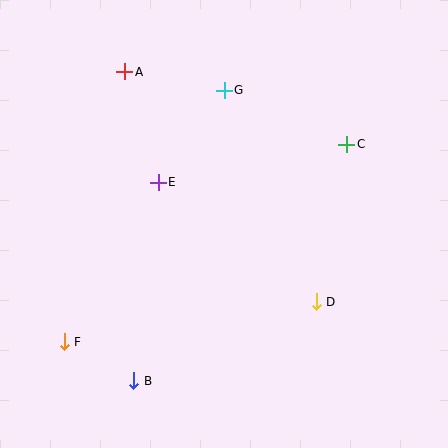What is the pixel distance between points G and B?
The distance between G and B is 304 pixels.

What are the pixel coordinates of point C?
Point C is at (347, 144).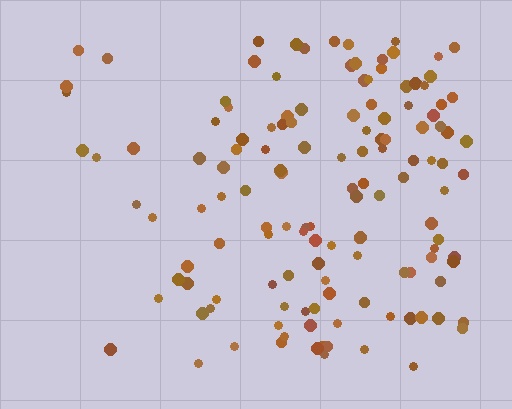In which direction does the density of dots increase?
From left to right, with the right side densest.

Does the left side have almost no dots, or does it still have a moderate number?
Still a moderate number, just noticeably fewer than the right.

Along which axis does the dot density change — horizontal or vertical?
Horizontal.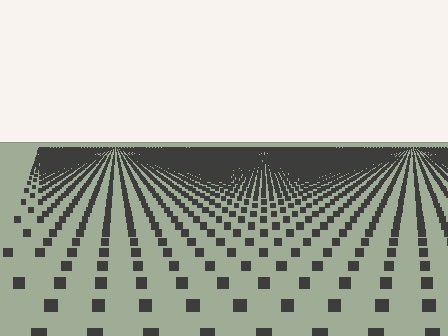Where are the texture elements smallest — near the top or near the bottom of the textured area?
Near the top.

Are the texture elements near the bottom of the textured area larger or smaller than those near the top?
Larger. Near the bottom, elements are closer to the viewer and appear at a bigger on-screen size.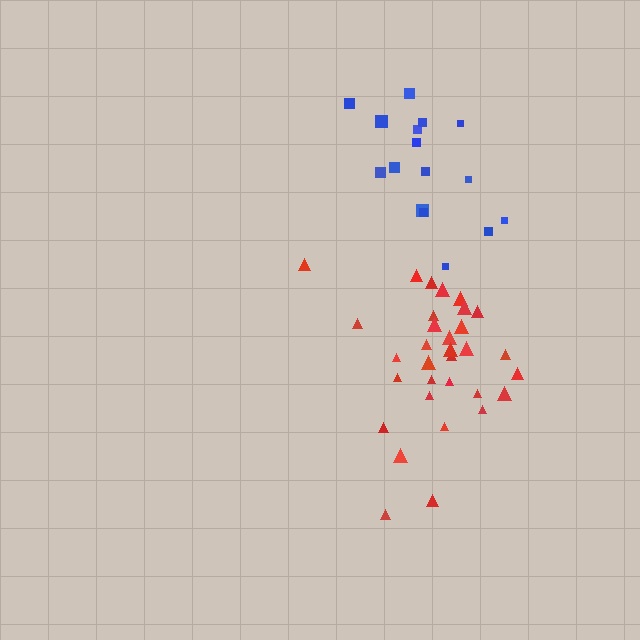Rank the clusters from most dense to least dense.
red, blue.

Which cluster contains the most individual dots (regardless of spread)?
Red (32).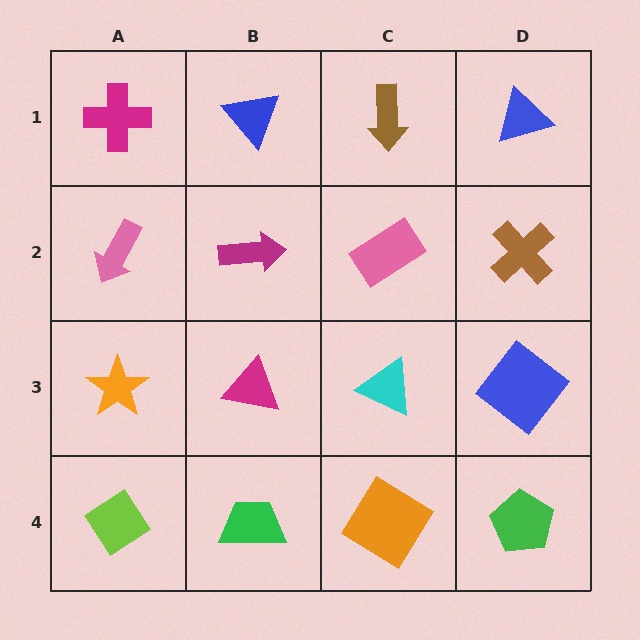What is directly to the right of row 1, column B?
A brown arrow.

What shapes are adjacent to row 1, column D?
A brown cross (row 2, column D), a brown arrow (row 1, column C).